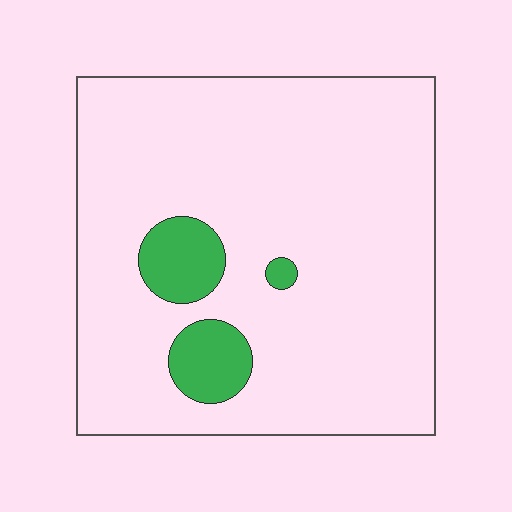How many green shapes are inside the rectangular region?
3.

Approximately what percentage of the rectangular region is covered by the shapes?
Approximately 10%.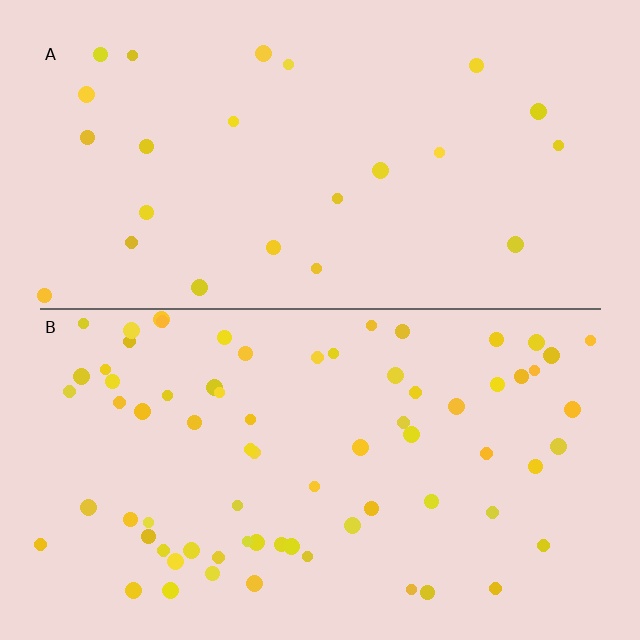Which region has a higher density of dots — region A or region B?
B (the bottom).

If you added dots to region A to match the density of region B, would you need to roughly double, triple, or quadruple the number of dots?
Approximately triple.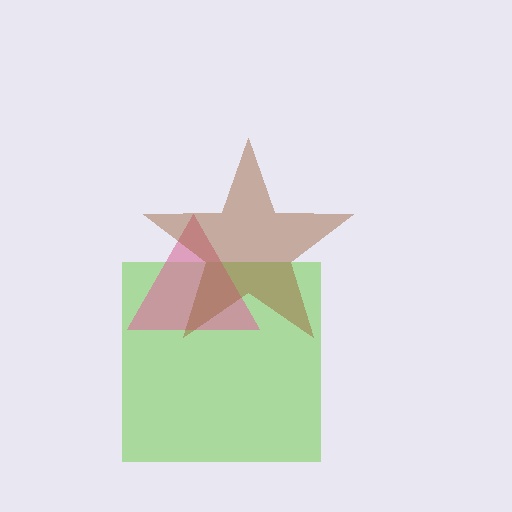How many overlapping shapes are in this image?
There are 3 overlapping shapes in the image.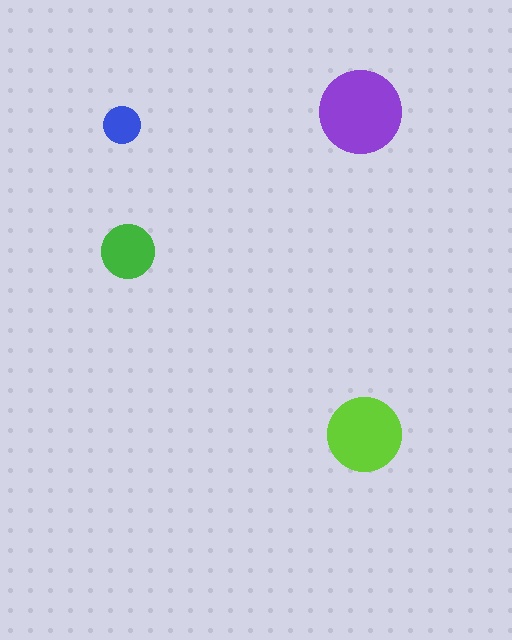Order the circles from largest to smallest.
the purple one, the lime one, the green one, the blue one.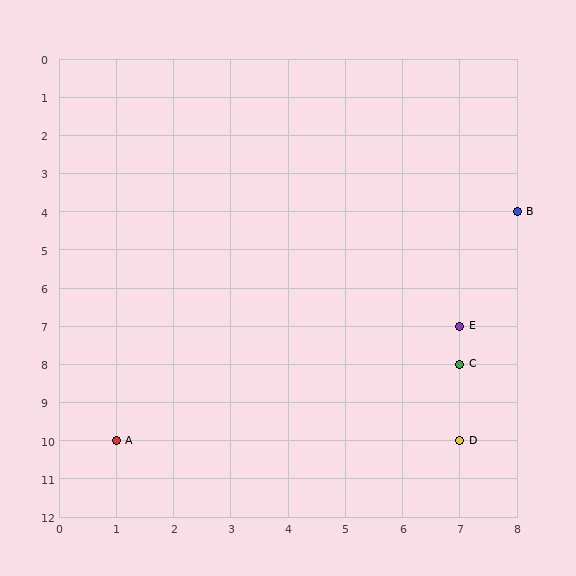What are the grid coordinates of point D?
Point D is at grid coordinates (7, 10).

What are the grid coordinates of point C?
Point C is at grid coordinates (7, 8).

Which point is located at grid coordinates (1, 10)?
Point A is at (1, 10).